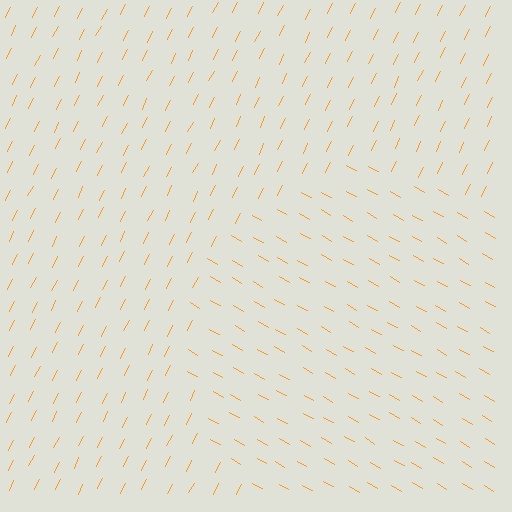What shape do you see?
I see a circle.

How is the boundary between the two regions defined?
The boundary is defined purely by a change in line orientation (approximately 86 degrees difference). All lines are the same color and thickness.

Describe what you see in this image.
The image is filled with small orange line segments. A circle region in the image has lines oriented differently from the surrounding lines, creating a visible texture boundary.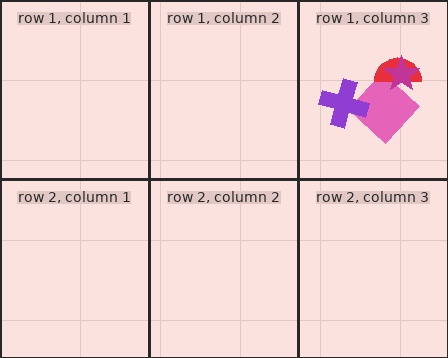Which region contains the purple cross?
The row 1, column 3 region.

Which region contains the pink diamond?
The row 1, column 3 region.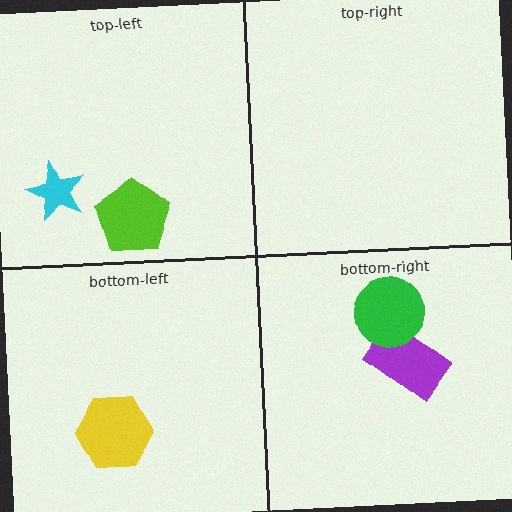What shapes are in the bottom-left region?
The yellow hexagon.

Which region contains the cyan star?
The top-left region.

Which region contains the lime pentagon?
The top-left region.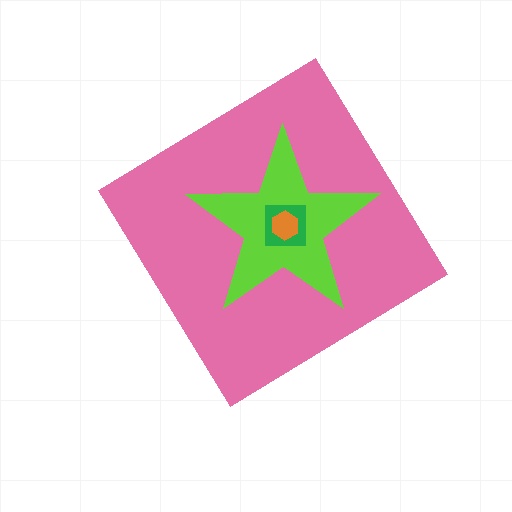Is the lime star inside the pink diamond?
Yes.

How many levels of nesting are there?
4.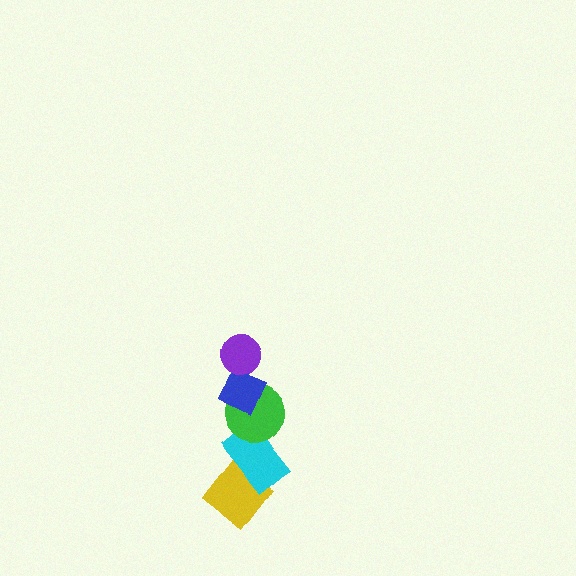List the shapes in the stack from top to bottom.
From top to bottom: the purple circle, the blue diamond, the green circle, the cyan rectangle, the yellow diamond.